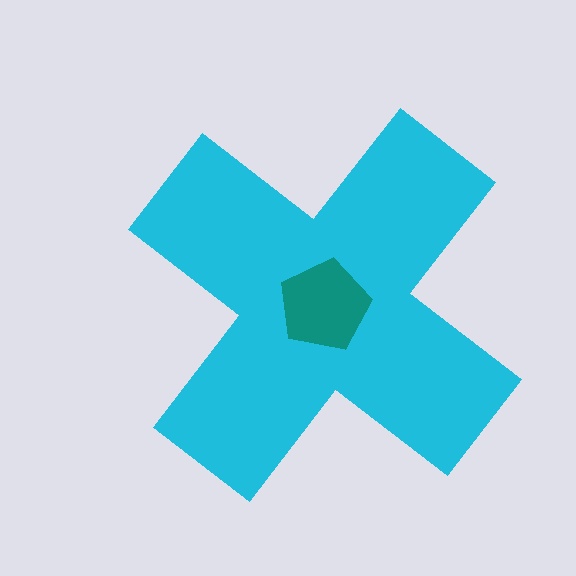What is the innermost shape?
The teal pentagon.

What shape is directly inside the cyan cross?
The teal pentagon.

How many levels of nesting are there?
2.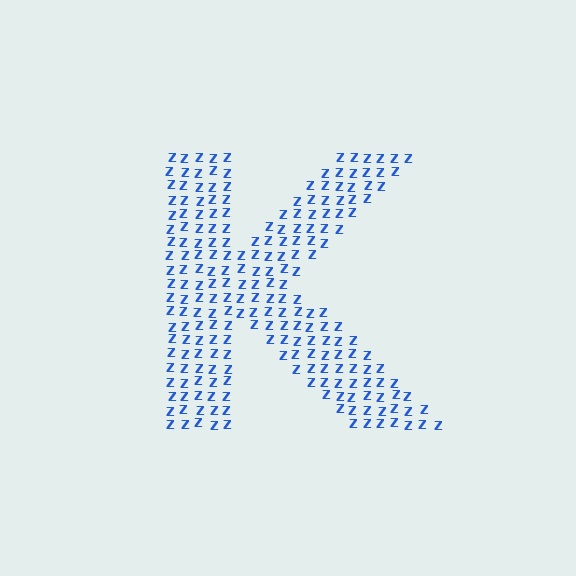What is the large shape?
The large shape is the letter K.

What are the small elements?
The small elements are letter Z's.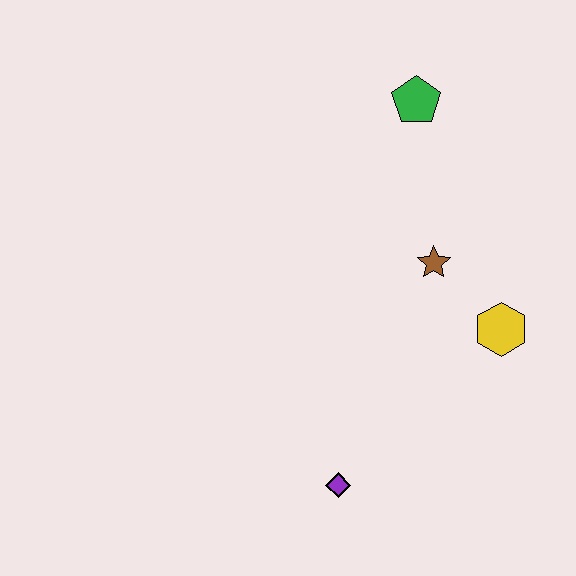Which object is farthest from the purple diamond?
The green pentagon is farthest from the purple diamond.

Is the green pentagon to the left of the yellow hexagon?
Yes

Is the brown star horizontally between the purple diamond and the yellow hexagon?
Yes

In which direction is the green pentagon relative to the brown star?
The green pentagon is above the brown star.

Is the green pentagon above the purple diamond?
Yes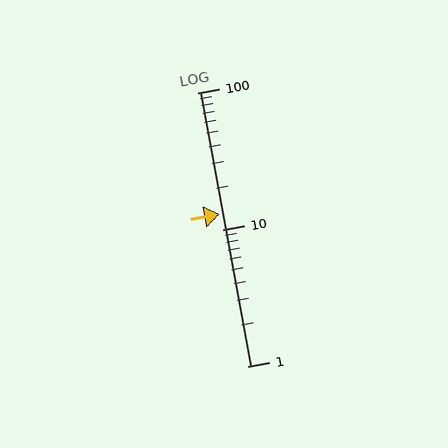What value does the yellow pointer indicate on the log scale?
The pointer indicates approximately 13.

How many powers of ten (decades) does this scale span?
The scale spans 2 decades, from 1 to 100.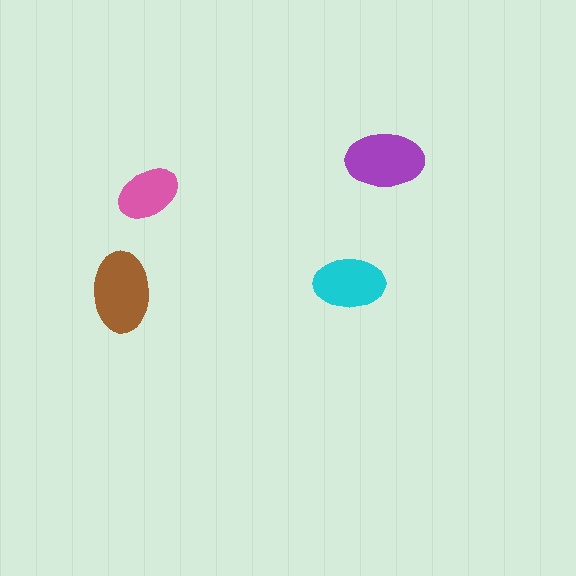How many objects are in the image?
There are 4 objects in the image.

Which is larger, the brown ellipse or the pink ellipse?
The brown one.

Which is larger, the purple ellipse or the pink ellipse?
The purple one.